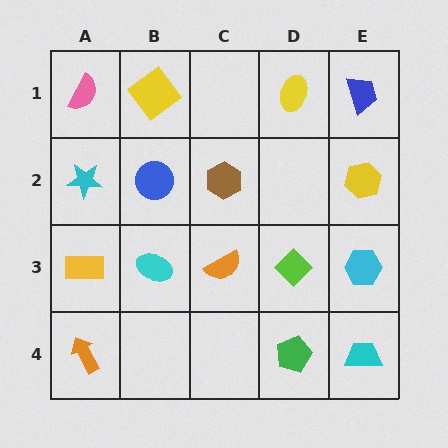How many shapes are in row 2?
4 shapes.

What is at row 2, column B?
A blue circle.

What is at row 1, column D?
A yellow ellipse.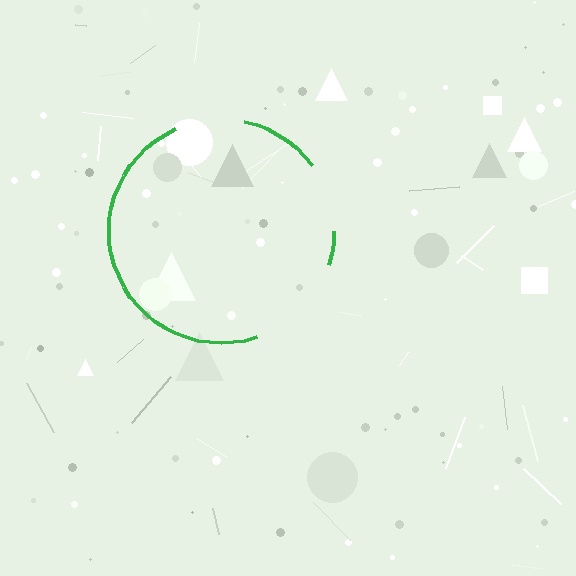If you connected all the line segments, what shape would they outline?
They would outline a circle.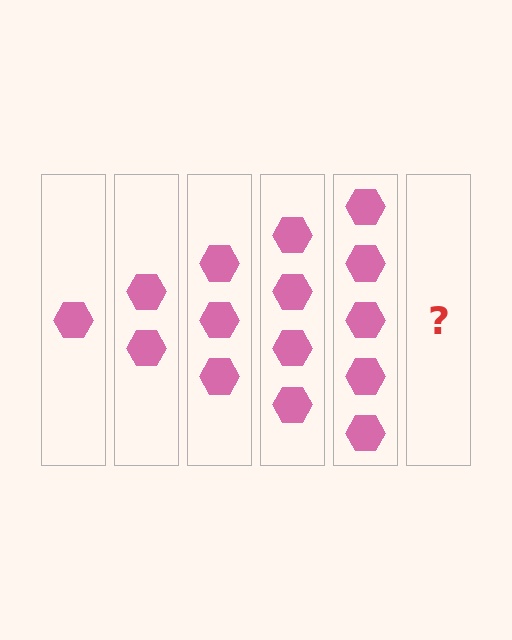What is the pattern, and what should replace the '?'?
The pattern is that each step adds one more hexagon. The '?' should be 6 hexagons.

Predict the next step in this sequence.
The next step is 6 hexagons.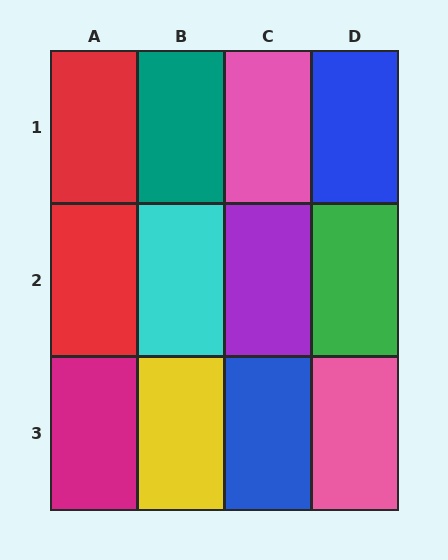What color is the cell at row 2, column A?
Red.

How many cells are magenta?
1 cell is magenta.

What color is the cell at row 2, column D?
Green.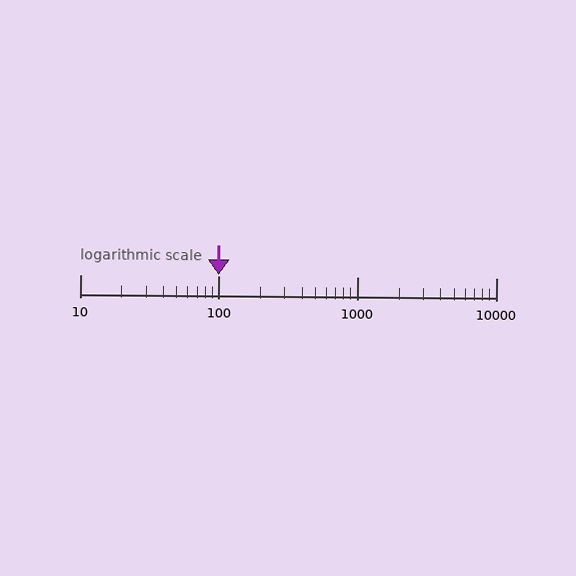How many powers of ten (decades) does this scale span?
The scale spans 3 decades, from 10 to 10000.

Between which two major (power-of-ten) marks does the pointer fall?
The pointer is between 100 and 1000.